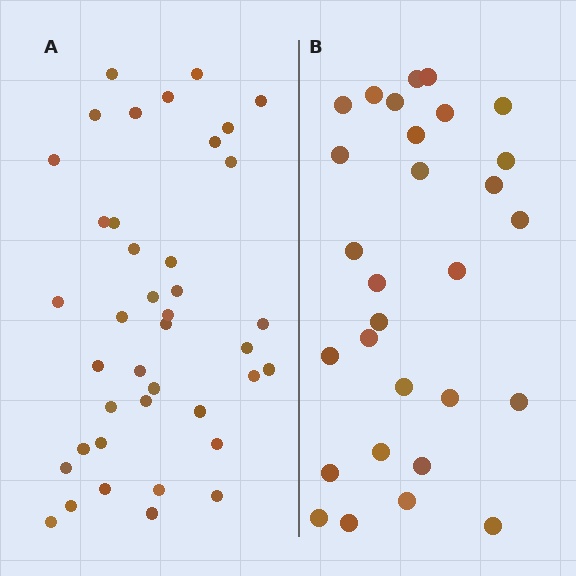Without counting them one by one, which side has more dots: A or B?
Region A (the left region) has more dots.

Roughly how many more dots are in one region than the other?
Region A has roughly 12 or so more dots than region B.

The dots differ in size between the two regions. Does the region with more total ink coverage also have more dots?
No. Region B has more total ink coverage because its dots are larger, but region A actually contains more individual dots. Total area can be misleading — the number of items is what matters here.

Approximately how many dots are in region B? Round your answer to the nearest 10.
About 30 dots. (The exact count is 29, which rounds to 30.)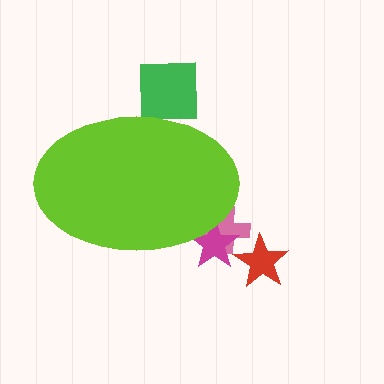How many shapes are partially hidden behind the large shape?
3 shapes are partially hidden.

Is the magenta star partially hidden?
Yes, the magenta star is partially hidden behind the lime ellipse.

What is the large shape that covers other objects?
A lime ellipse.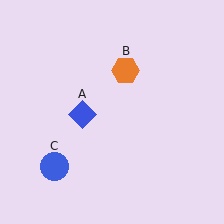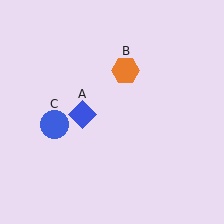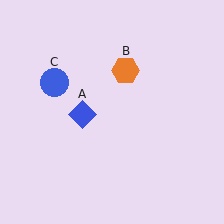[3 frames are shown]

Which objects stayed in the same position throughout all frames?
Blue diamond (object A) and orange hexagon (object B) remained stationary.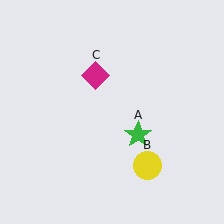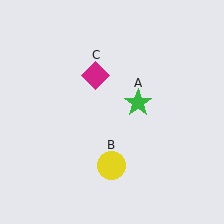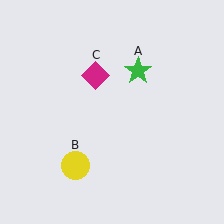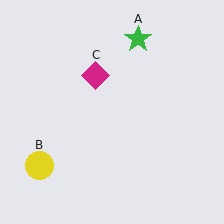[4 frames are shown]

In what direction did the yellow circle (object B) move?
The yellow circle (object B) moved left.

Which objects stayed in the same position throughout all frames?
Magenta diamond (object C) remained stationary.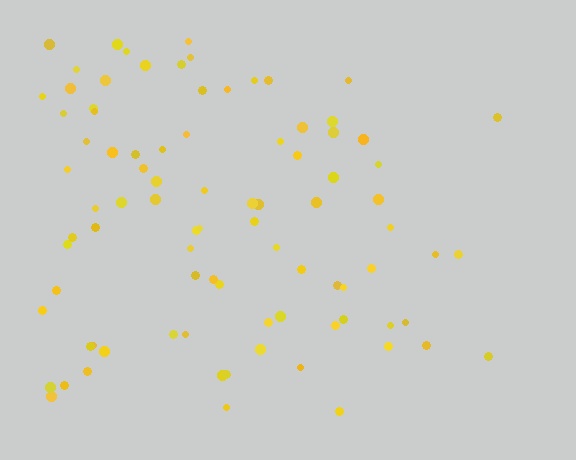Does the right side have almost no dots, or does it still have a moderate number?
Still a moderate number, just noticeably fewer than the left.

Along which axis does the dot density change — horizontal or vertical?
Horizontal.